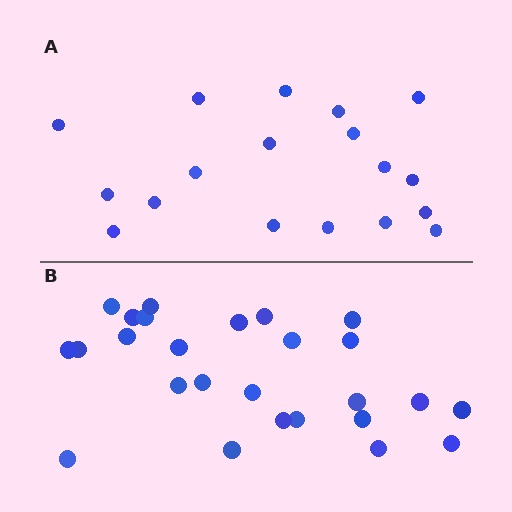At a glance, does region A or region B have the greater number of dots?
Region B (the bottom region) has more dots.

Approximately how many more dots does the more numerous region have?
Region B has roughly 8 or so more dots than region A.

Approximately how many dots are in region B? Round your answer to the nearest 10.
About 30 dots. (The exact count is 26, which rounds to 30.)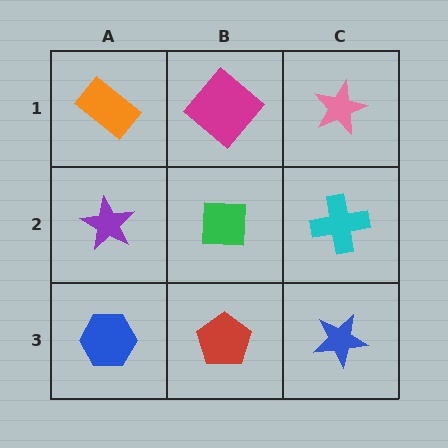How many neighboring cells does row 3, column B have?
3.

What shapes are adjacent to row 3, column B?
A green square (row 2, column B), a blue hexagon (row 3, column A), a blue star (row 3, column C).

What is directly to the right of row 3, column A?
A red pentagon.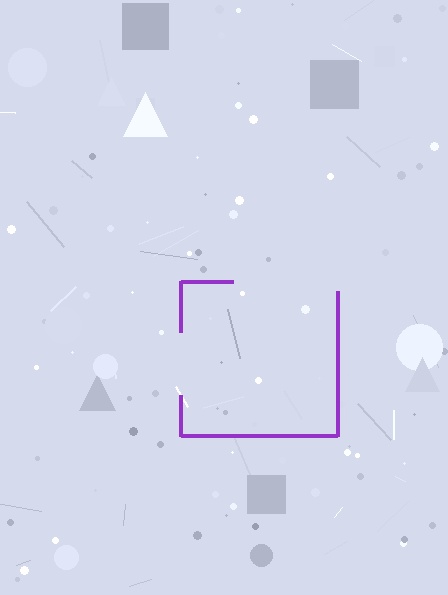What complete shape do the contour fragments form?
The contour fragments form a square.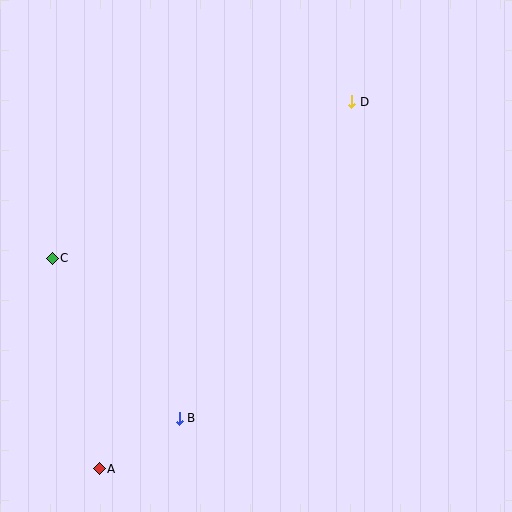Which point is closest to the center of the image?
Point B at (179, 418) is closest to the center.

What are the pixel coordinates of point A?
Point A is at (99, 469).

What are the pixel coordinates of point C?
Point C is at (52, 258).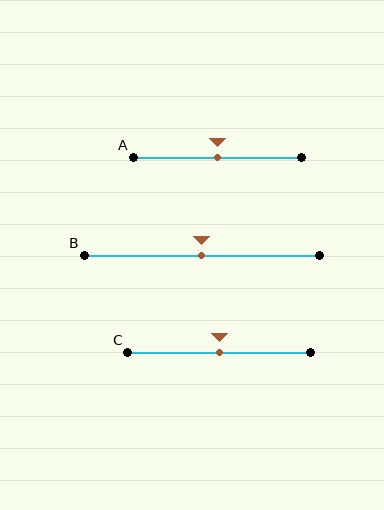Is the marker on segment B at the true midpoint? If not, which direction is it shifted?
Yes, the marker on segment B is at the true midpoint.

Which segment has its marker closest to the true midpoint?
Segment A has its marker closest to the true midpoint.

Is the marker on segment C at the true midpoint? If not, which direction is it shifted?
Yes, the marker on segment C is at the true midpoint.